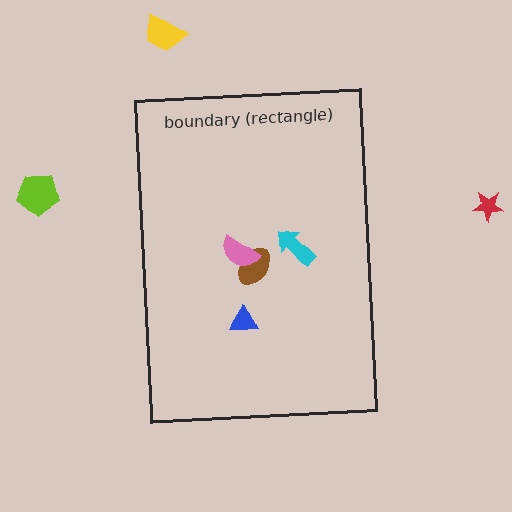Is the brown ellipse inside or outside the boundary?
Inside.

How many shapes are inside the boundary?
4 inside, 3 outside.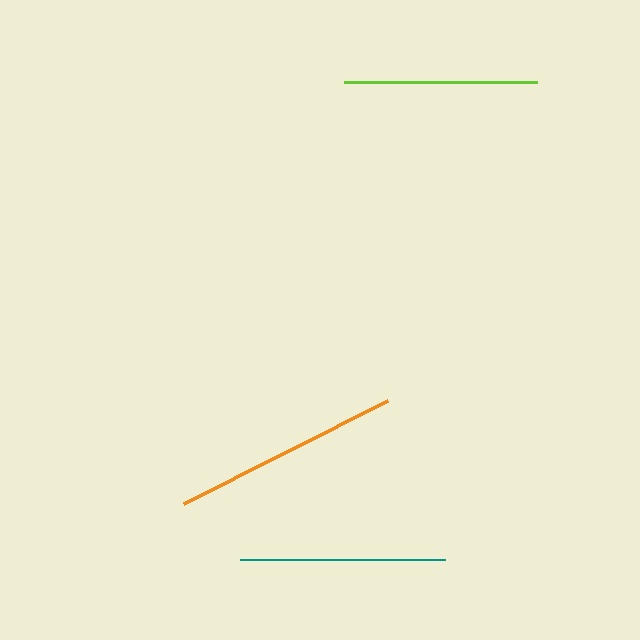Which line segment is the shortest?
The lime line is the shortest at approximately 193 pixels.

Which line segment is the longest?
The orange line is the longest at approximately 229 pixels.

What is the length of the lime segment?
The lime segment is approximately 193 pixels long.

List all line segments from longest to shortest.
From longest to shortest: orange, teal, lime.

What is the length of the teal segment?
The teal segment is approximately 204 pixels long.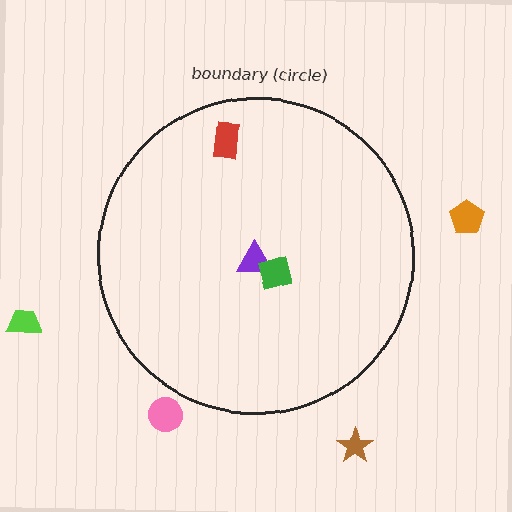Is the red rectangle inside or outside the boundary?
Inside.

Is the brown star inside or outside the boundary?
Outside.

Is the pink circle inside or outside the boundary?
Outside.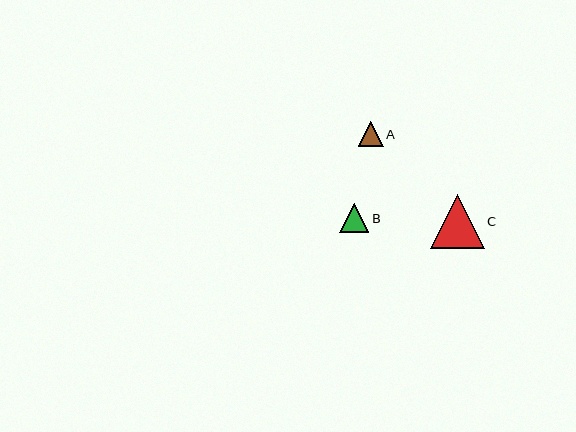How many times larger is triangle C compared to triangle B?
Triangle C is approximately 1.8 times the size of triangle B.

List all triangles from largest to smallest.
From largest to smallest: C, B, A.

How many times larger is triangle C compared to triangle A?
Triangle C is approximately 2.1 times the size of triangle A.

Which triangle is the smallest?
Triangle A is the smallest with a size of approximately 25 pixels.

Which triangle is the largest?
Triangle C is the largest with a size of approximately 54 pixels.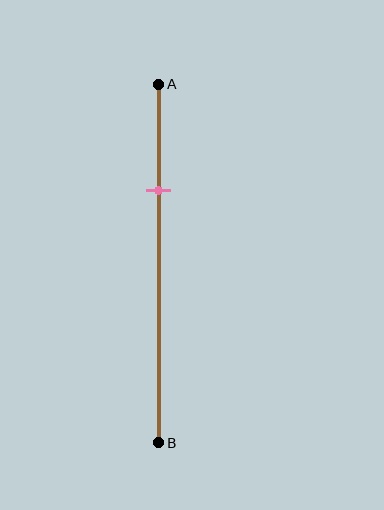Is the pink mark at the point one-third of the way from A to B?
No, the mark is at about 30% from A, not at the 33% one-third point.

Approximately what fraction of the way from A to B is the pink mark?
The pink mark is approximately 30% of the way from A to B.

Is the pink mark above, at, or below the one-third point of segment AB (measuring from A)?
The pink mark is above the one-third point of segment AB.